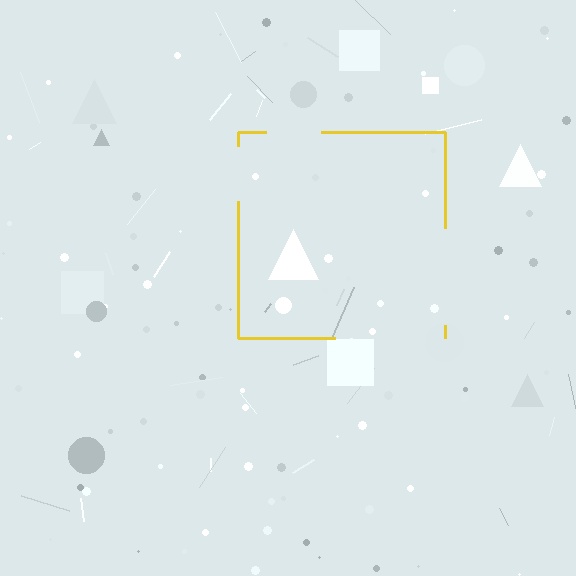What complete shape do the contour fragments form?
The contour fragments form a square.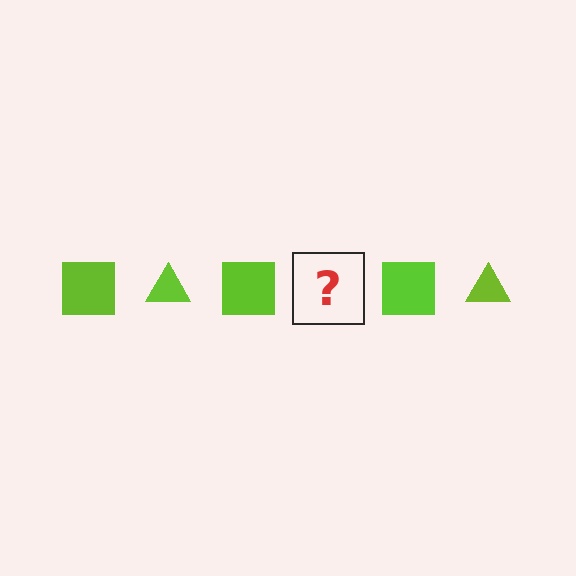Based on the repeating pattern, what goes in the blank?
The blank should be a lime triangle.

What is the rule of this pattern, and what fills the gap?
The rule is that the pattern cycles through square, triangle shapes in lime. The gap should be filled with a lime triangle.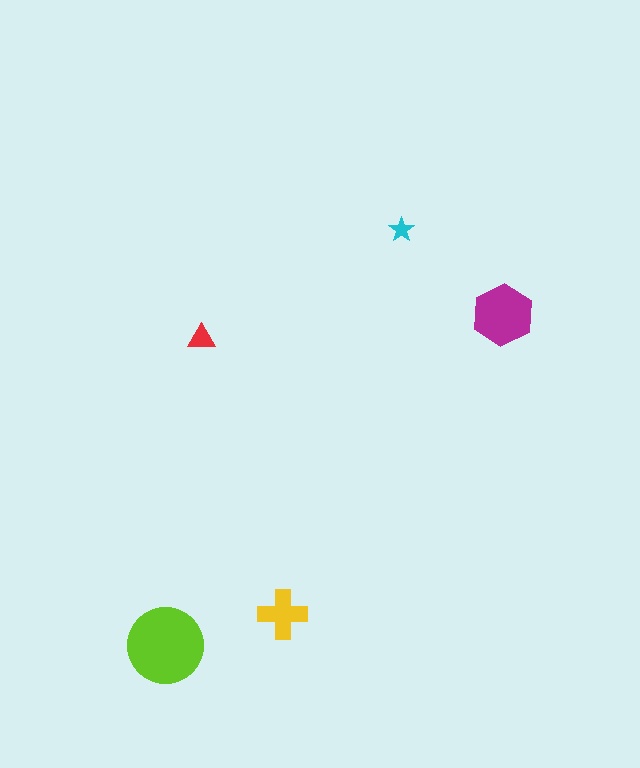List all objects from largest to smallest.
The lime circle, the magenta hexagon, the yellow cross, the red triangle, the cyan star.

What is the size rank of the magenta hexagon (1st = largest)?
2nd.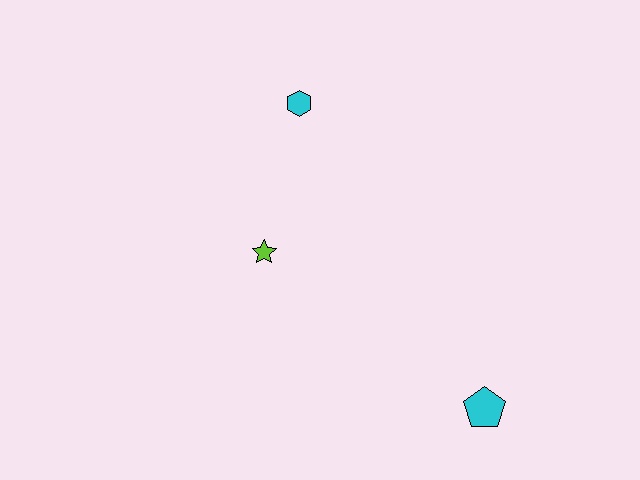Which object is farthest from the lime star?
The cyan pentagon is farthest from the lime star.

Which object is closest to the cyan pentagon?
The lime star is closest to the cyan pentagon.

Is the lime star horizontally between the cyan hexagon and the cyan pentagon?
No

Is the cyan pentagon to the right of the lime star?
Yes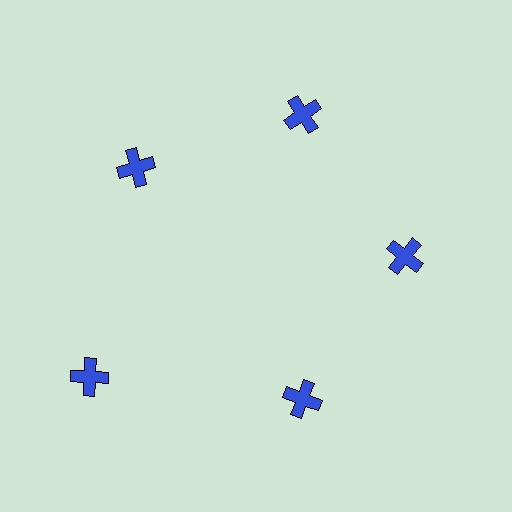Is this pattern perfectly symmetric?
No. The 5 blue crosses are arranged in a ring, but one element near the 8 o'clock position is pushed outward from the center, breaking the 5-fold rotational symmetry.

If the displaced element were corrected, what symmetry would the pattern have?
It would have 5-fold rotational symmetry — the pattern would map onto itself every 72 degrees.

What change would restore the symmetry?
The symmetry would be restored by moving it inward, back onto the ring so that all 5 crosses sit at equal angles and equal distance from the center.